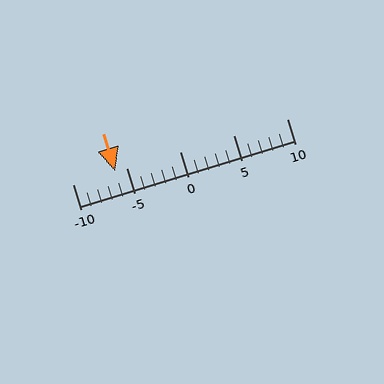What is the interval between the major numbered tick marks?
The major tick marks are spaced 5 units apart.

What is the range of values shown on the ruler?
The ruler shows values from -10 to 10.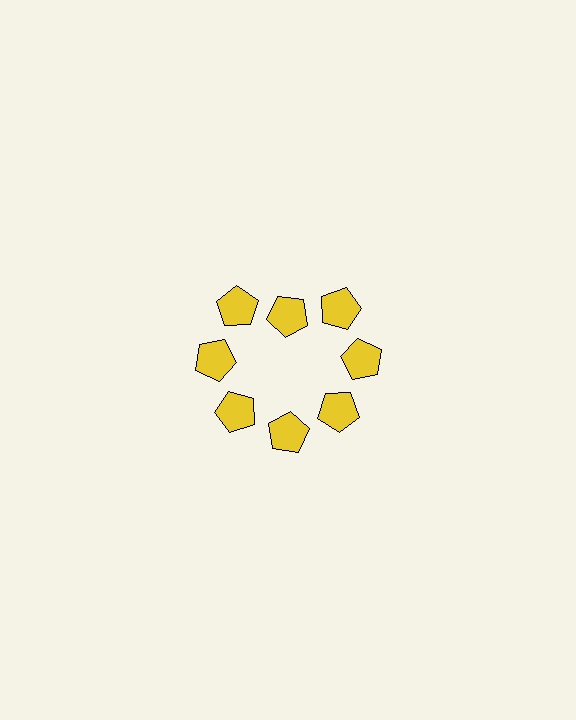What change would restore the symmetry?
The symmetry would be restored by moving it outward, back onto the ring so that all 8 pentagons sit at equal angles and equal distance from the center.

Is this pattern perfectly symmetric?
No. The 8 yellow pentagons are arranged in a ring, but one element near the 12 o'clock position is pulled inward toward the center, breaking the 8-fold rotational symmetry.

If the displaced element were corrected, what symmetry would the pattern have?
It would have 8-fold rotational symmetry — the pattern would map onto itself every 45 degrees.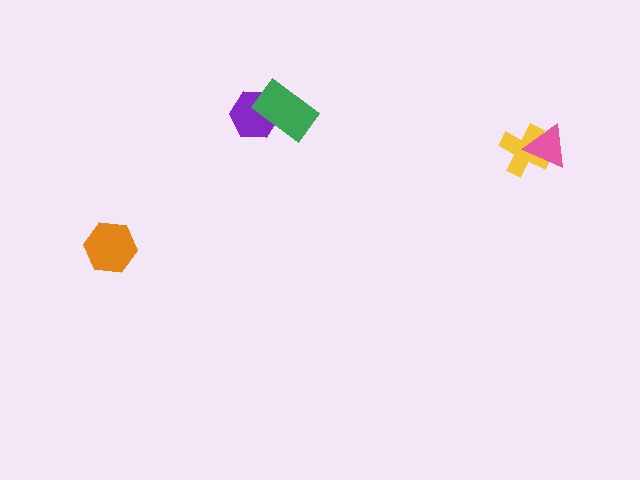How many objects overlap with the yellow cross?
1 object overlaps with the yellow cross.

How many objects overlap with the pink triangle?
1 object overlaps with the pink triangle.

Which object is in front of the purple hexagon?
The green rectangle is in front of the purple hexagon.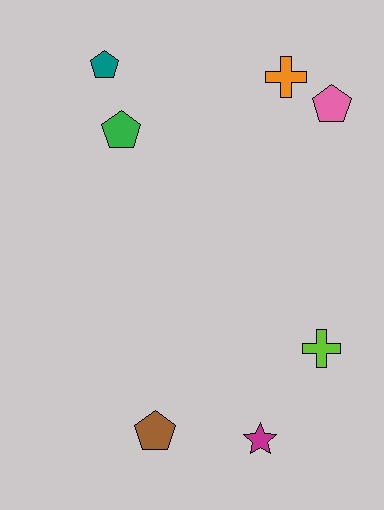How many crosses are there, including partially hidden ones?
There are 2 crosses.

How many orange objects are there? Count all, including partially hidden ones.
There is 1 orange object.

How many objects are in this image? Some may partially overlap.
There are 7 objects.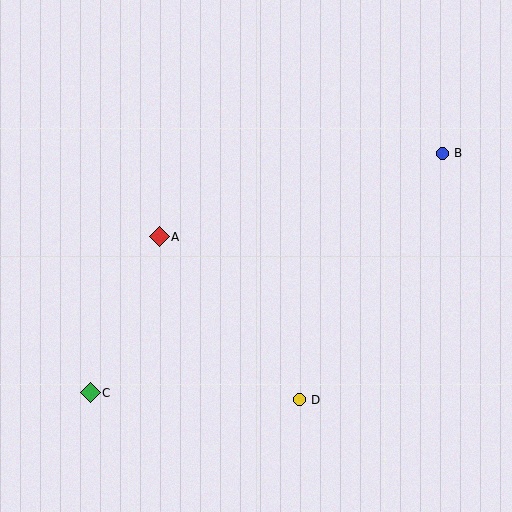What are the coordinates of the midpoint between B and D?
The midpoint between B and D is at (371, 276).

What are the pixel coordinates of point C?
Point C is at (90, 393).